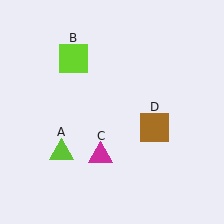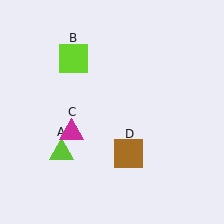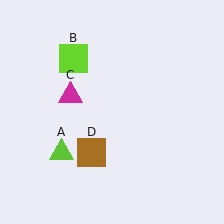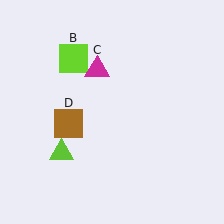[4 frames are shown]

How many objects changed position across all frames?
2 objects changed position: magenta triangle (object C), brown square (object D).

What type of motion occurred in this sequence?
The magenta triangle (object C), brown square (object D) rotated clockwise around the center of the scene.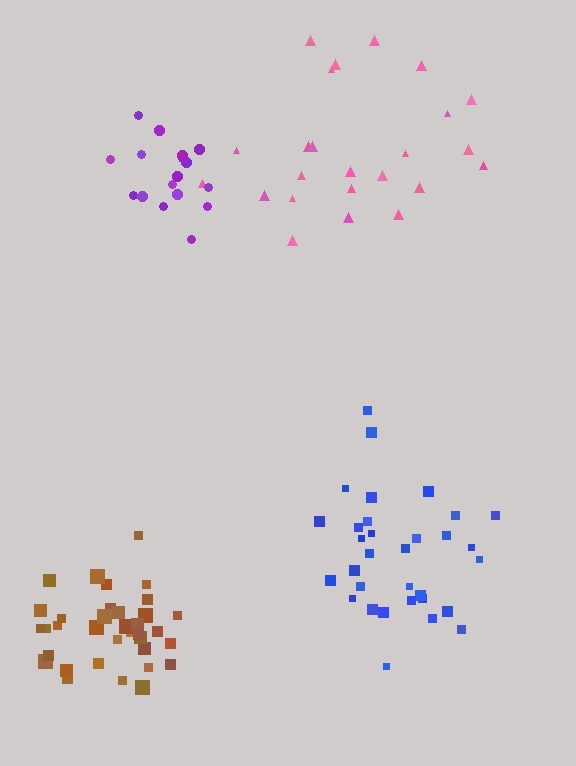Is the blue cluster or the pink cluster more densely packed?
Blue.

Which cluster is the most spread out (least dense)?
Pink.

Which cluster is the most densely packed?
Brown.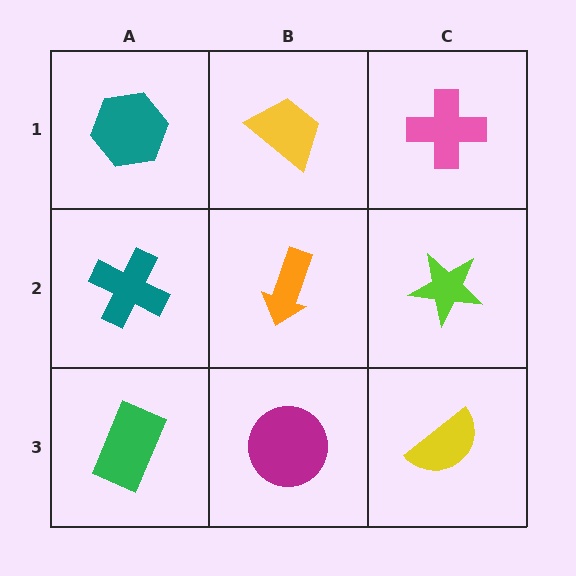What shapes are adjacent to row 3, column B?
An orange arrow (row 2, column B), a green rectangle (row 3, column A), a yellow semicircle (row 3, column C).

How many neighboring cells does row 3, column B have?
3.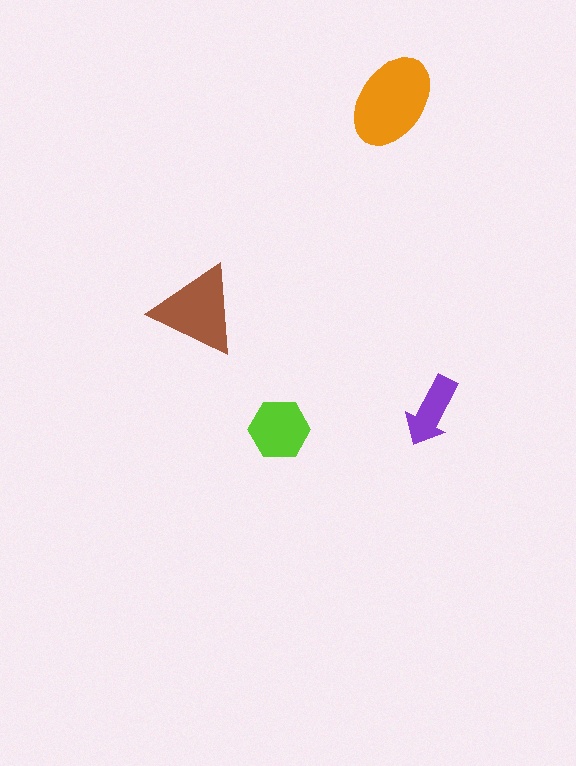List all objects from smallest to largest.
The purple arrow, the lime hexagon, the brown triangle, the orange ellipse.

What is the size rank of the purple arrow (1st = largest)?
4th.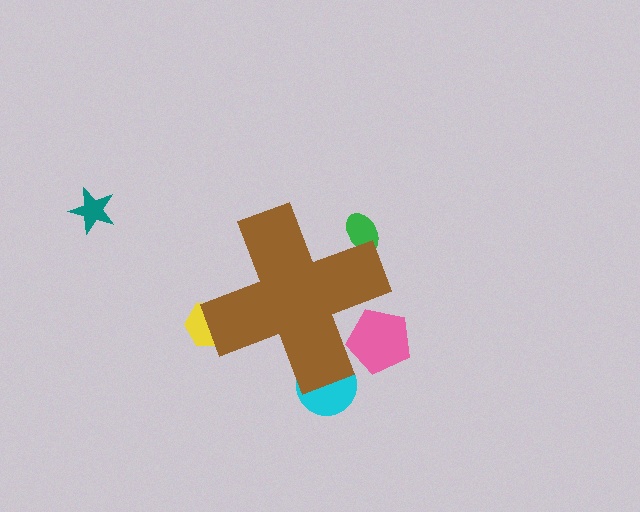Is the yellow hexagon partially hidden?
Yes, the yellow hexagon is partially hidden behind the brown cross.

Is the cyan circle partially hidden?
Yes, the cyan circle is partially hidden behind the brown cross.